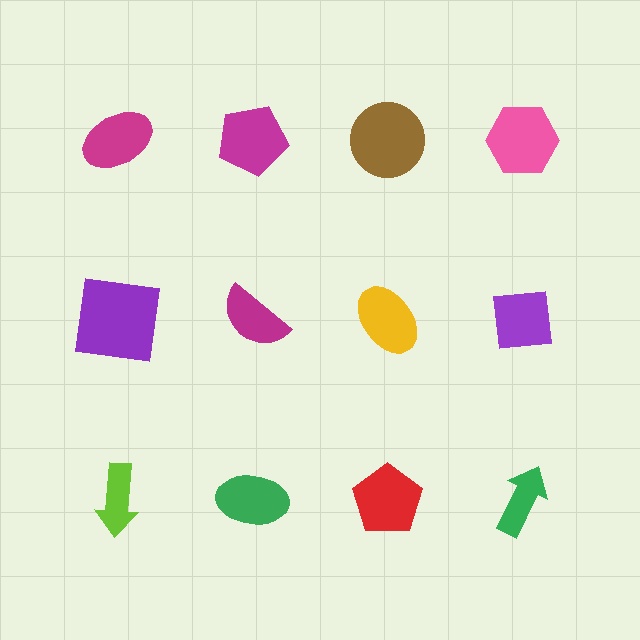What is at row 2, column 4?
A purple square.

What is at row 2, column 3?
A yellow ellipse.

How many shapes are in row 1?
4 shapes.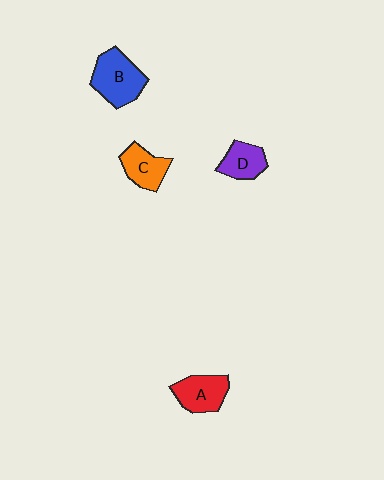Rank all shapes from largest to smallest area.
From largest to smallest: B (blue), A (red), C (orange), D (purple).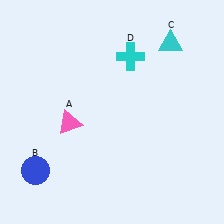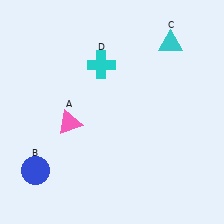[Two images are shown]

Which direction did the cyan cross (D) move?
The cyan cross (D) moved left.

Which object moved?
The cyan cross (D) moved left.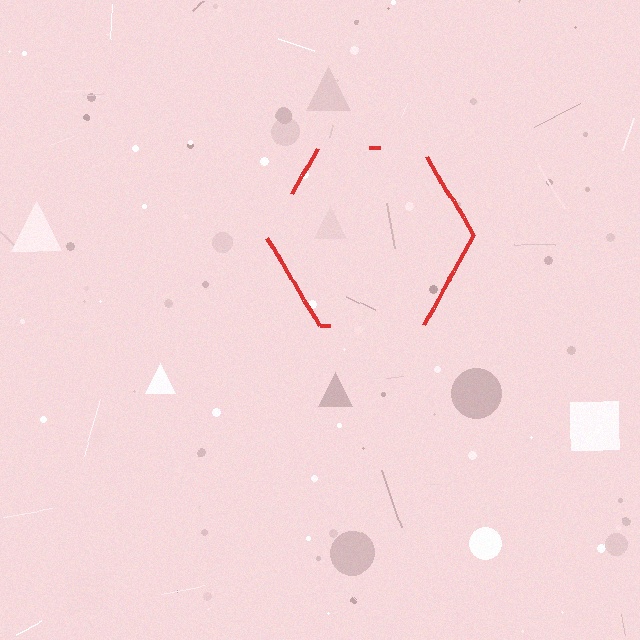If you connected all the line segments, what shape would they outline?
They would outline a hexagon.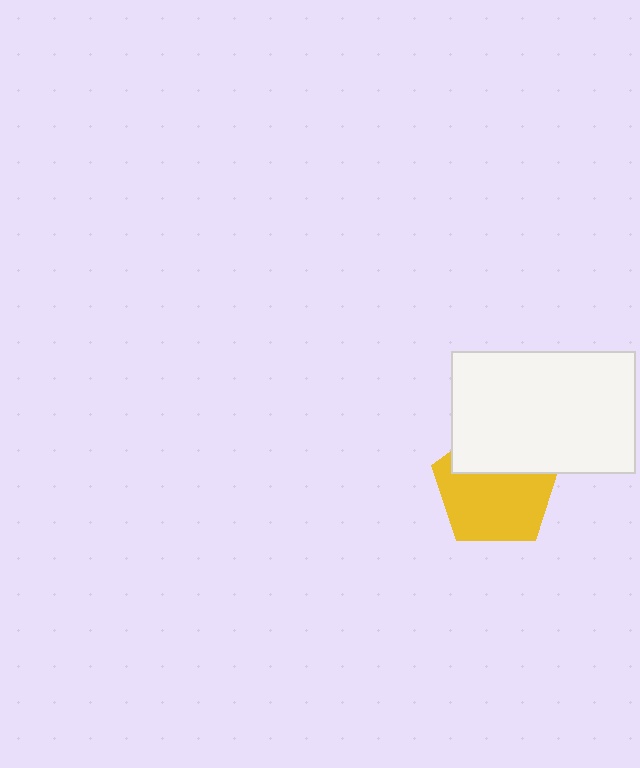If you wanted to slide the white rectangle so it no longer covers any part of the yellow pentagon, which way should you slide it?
Slide it up — that is the most direct way to separate the two shapes.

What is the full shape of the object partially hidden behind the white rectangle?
The partially hidden object is a yellow pentagon.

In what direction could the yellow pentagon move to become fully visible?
The yellow pentagon could move down. That would shift it out from behind the white rectangle entirely.